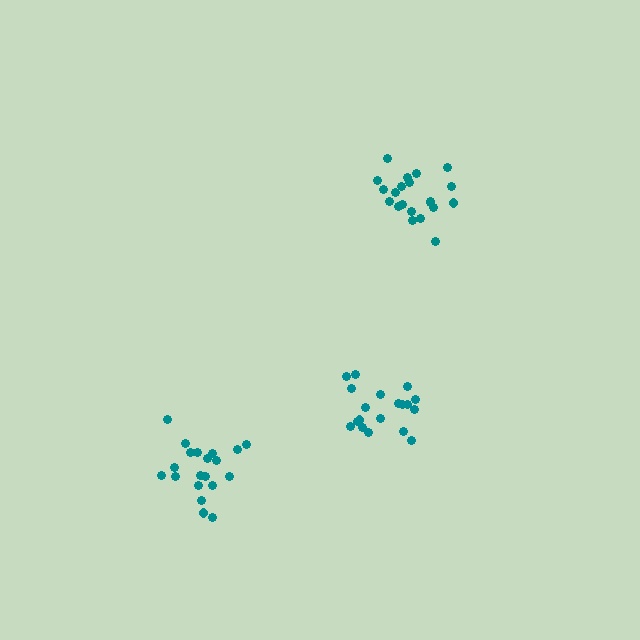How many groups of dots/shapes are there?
There are 3 groups.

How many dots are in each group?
Group 1: 19 dots, Group 2: 21 dots, Group 3: 20 dots (60 total).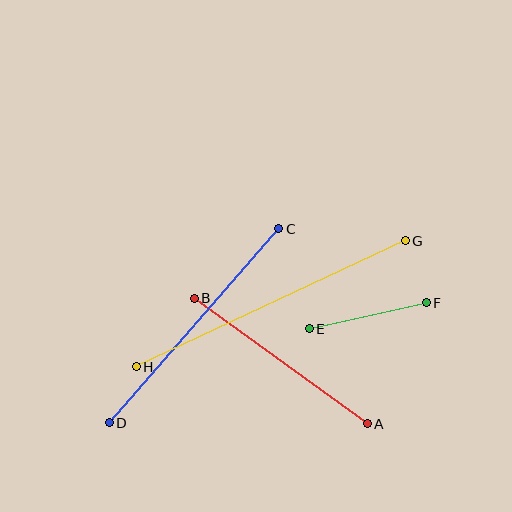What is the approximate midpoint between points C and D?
The midpoint is at approximately (194, 326) pixels.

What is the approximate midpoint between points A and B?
The midpoint is at approximately (281, 361) pixels.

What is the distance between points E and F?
The distance is approximately 120 pixels.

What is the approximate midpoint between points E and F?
The midpoint is at approximately (368, 316) pixels.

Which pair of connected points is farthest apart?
Points G and H are farthest apart.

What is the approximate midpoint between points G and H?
The midpoint is at approximately (271, 304) pixels.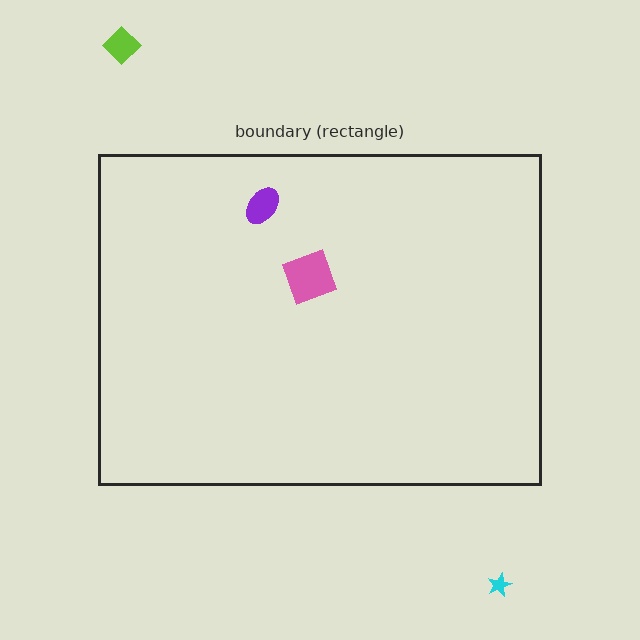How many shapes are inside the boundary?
2 inside, 2 outside.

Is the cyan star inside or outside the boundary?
Outside.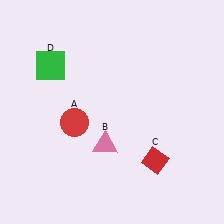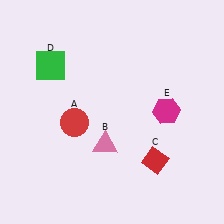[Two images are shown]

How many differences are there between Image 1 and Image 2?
There is 1 difference between the two images.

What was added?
A magenta hexagon (E) was added in Image 2.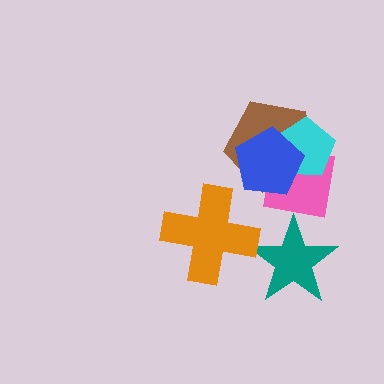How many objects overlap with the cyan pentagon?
3 objects overlap with the cyan pentagon.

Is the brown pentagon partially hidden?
Yes, it is partially covered by another shape.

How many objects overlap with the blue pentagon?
3 objects overlap with the blue pentagon.